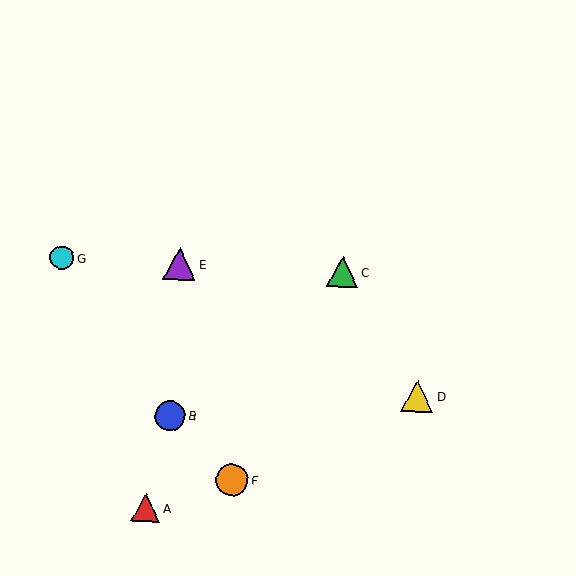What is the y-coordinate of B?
Object B is at y≈416.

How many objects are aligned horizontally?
3 objects (C, E, G) are aligned horizontally.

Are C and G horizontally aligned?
Yes, both are at y≈272.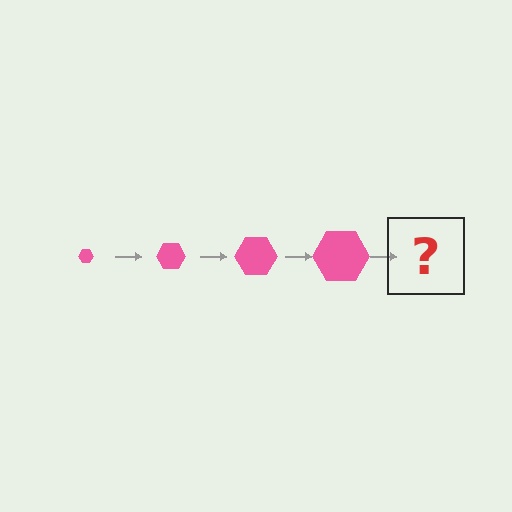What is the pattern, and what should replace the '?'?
The pattern is that the hexagon gets progressively larger each step. The '?' should be a pink hexagon, larger than the previous one.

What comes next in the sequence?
The next element should be a pink hexagon, larger than the previous one.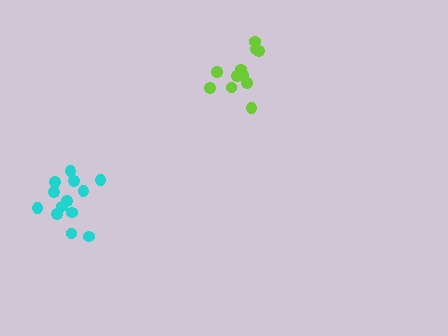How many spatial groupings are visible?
There are 2 spatial groupings.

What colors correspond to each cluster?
The clusters are colored: cyan, lime.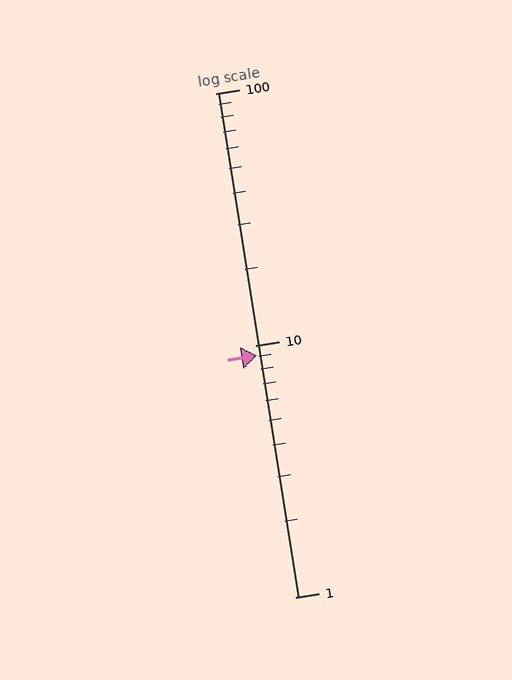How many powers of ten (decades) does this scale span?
The scale spans 2 decades, from 1 to 100.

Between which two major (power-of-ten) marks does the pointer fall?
The pointer is between 1 and 10.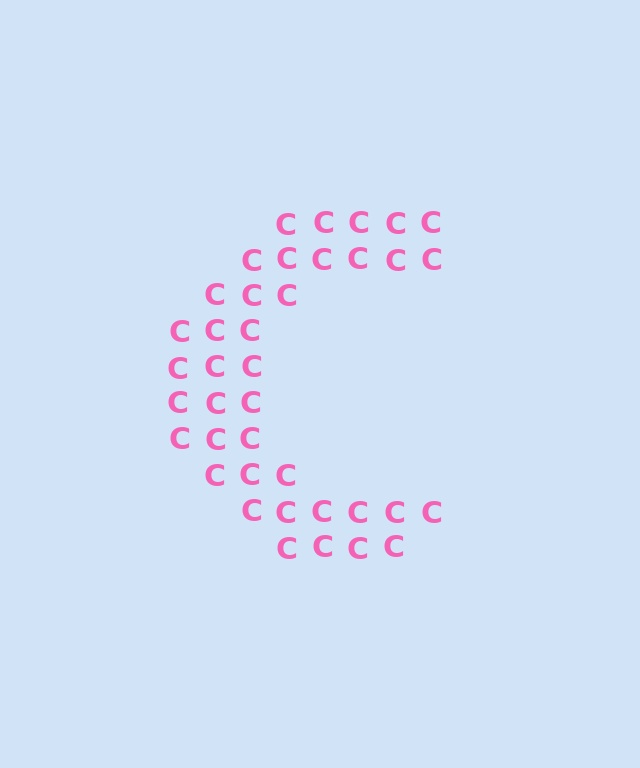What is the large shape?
The large shape is the letter C.